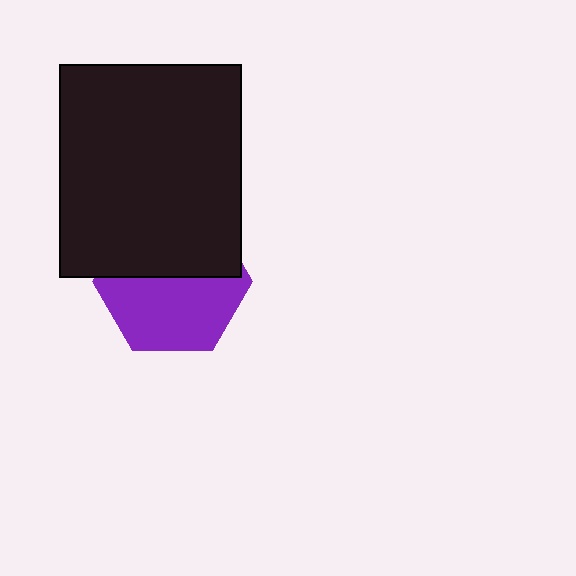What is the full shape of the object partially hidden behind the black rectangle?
The partially hidden object is a purple hexagon.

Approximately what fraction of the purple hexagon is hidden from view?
Roughly 46% of the purple hexagon is hidden behind the black rectangle.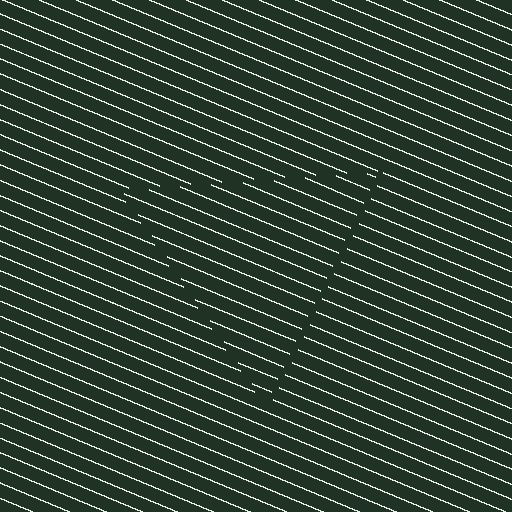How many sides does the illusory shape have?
3 sides — the line-ends trace a triangle.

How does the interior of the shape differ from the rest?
The interior of the shape contains the same grating, shifted by half a period — the contour is defined by the phase discontinuity where line-ends from the inner and outer gratings abut.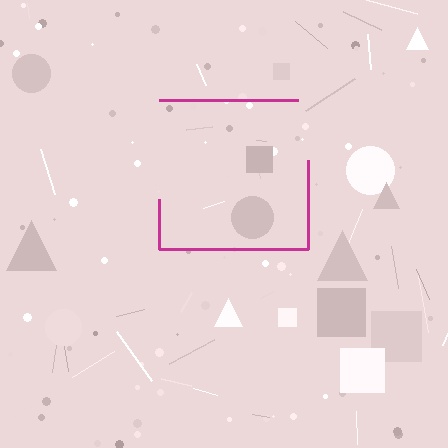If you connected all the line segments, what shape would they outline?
They would outline a square.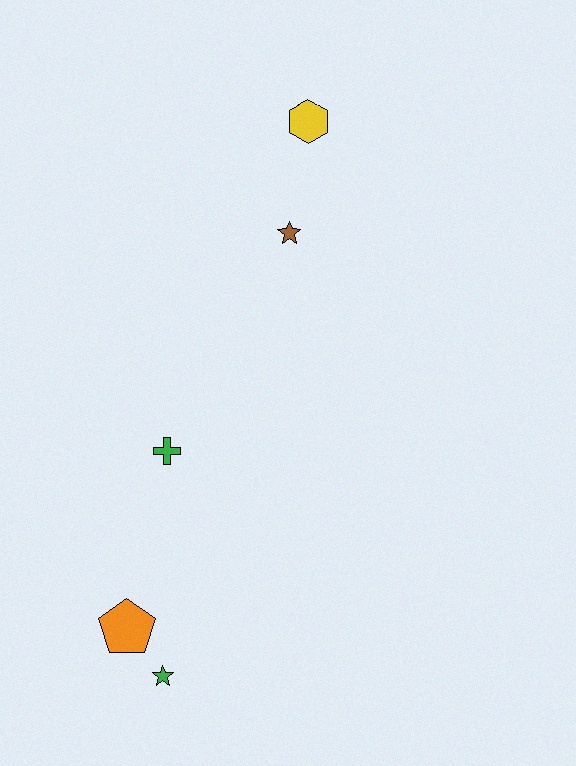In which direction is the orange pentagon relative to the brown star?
The orange pentagon is below the brown star.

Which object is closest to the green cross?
The orange pentagon is closest to the green cross.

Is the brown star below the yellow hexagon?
Yes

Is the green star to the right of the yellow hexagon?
No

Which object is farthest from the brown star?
The green star is farthest from the brown star.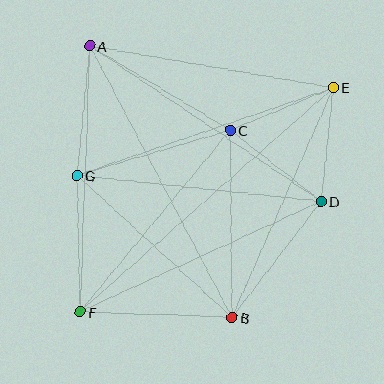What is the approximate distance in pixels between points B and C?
The distance between B and C is approximately 187 pixels.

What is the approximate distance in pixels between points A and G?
The distance between A and G is approximately 130 pixels.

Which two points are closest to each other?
Points C and E are closest to each other.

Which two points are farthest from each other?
Points E and F are farthest from each other.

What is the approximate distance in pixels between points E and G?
The distance between E and G is approximately 271 pixels.